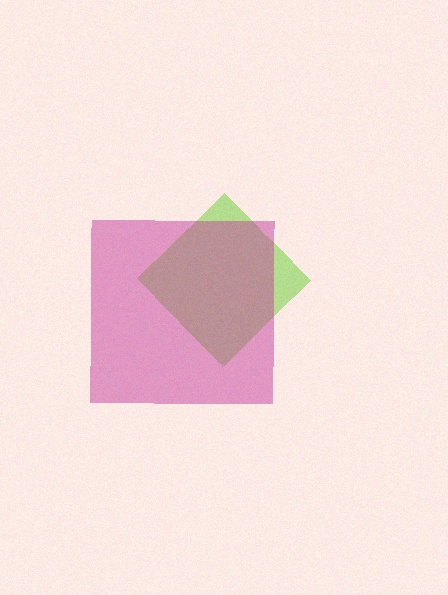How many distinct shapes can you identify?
There are 2 distinct shapes: a lime diamond, a magenta square.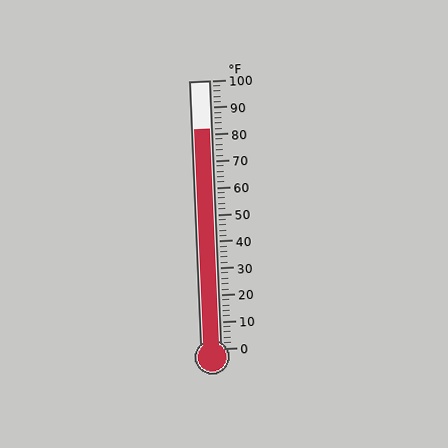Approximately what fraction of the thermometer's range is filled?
The thermometer is filled to approximately 80% of its range.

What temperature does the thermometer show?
The thermometer shows approximately 82°F.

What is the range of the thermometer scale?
The thermometer scale ranges from 0°F to 100°F.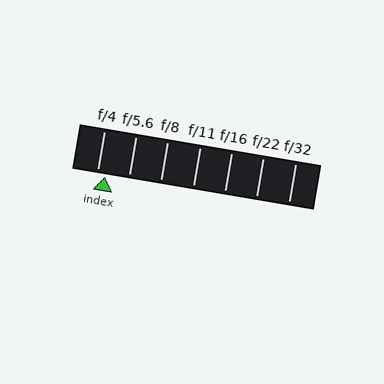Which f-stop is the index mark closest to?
The index mark is closest to f/4.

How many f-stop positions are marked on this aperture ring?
There are 7 f-stop positions marked.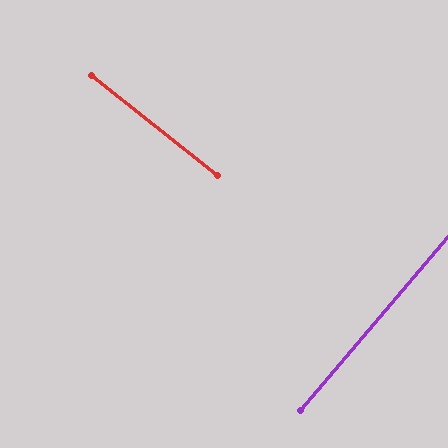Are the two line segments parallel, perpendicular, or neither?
Perpendicular — they meet at approximately 88°.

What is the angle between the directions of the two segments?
Approximately 88 degrees.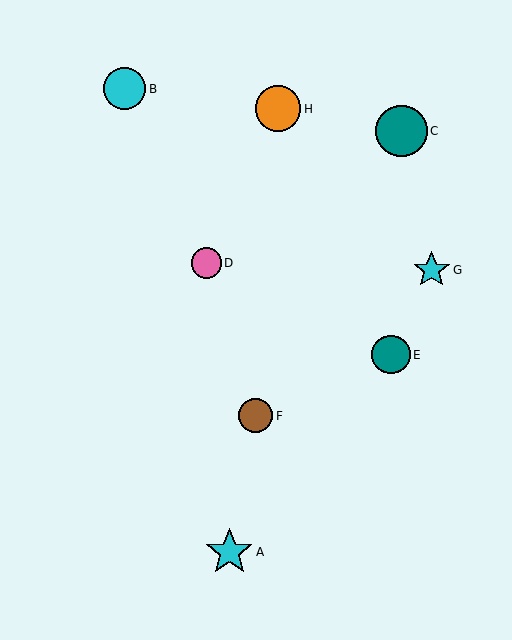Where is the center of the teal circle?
The center of the teal circle is at (391, 355).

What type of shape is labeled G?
Shape G is a cyan star.